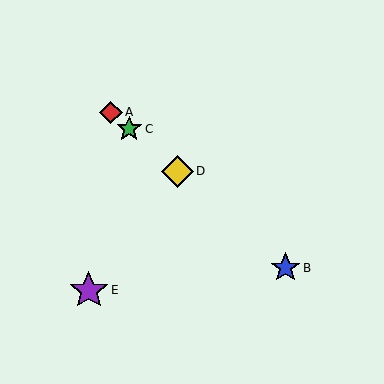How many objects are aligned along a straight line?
4 objects (A, B, C, D) are aligned along a straight line.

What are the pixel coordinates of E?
Object E is at (89, 290).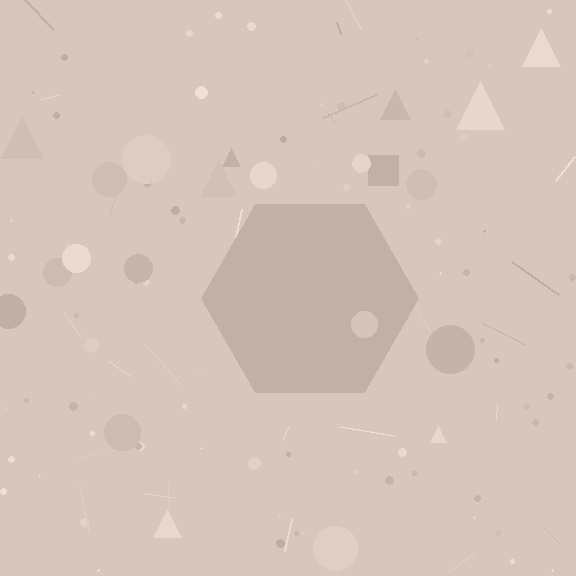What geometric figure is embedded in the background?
A hexagon is embedded in the background.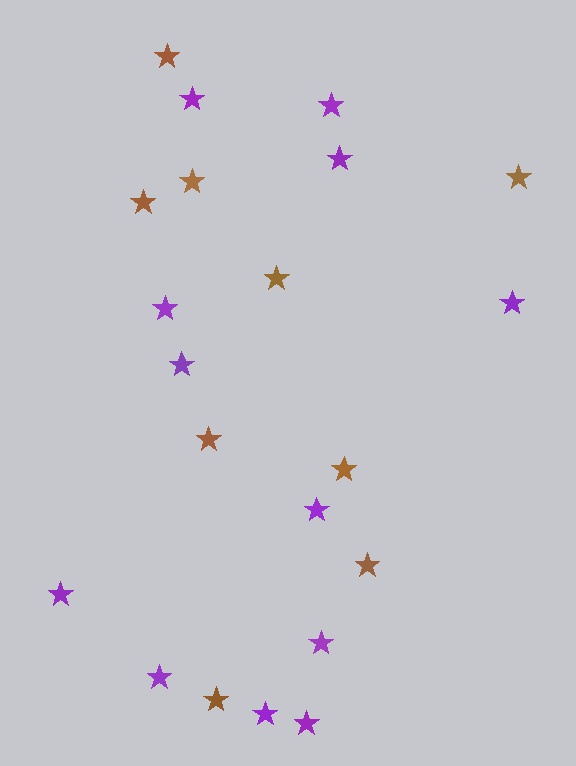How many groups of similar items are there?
There are 2 groups: one group of brown stars (9) and one group of purple stars (12).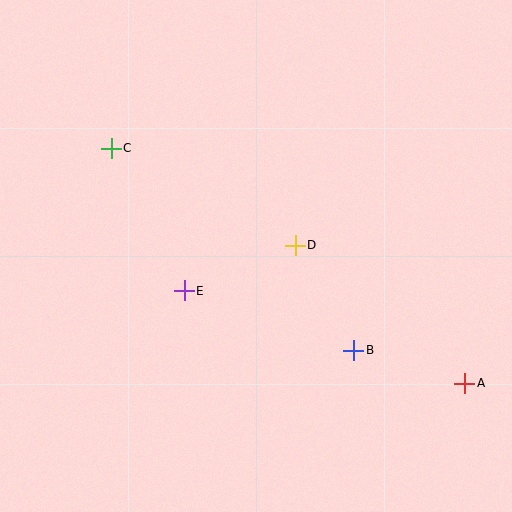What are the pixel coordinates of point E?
Point E is at (184, 291).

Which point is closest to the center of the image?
Point D at (295, 245) is closest to the center.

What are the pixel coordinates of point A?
Point A is at (465, 383).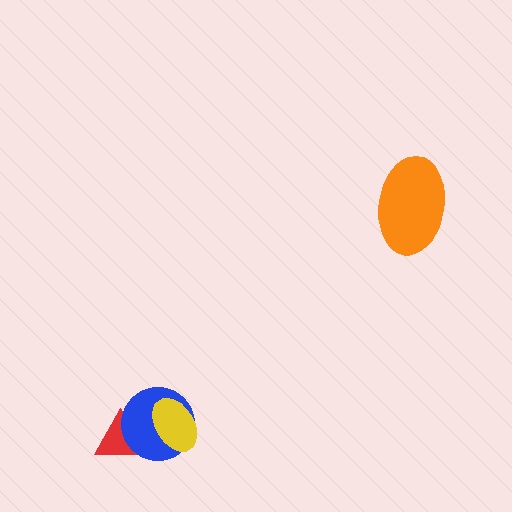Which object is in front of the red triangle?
The blue circle is in front of the red triangle.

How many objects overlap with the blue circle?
2 objects overlap with the blue circle.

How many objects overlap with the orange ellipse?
0 objects overlap with the orange ellipse.